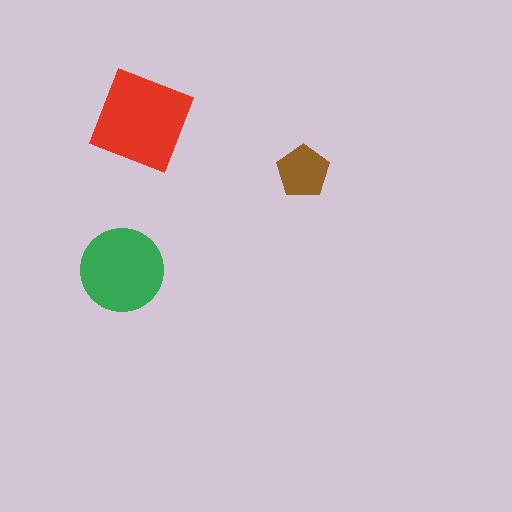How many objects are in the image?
There are 3 objects in the image.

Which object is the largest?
The red diamond.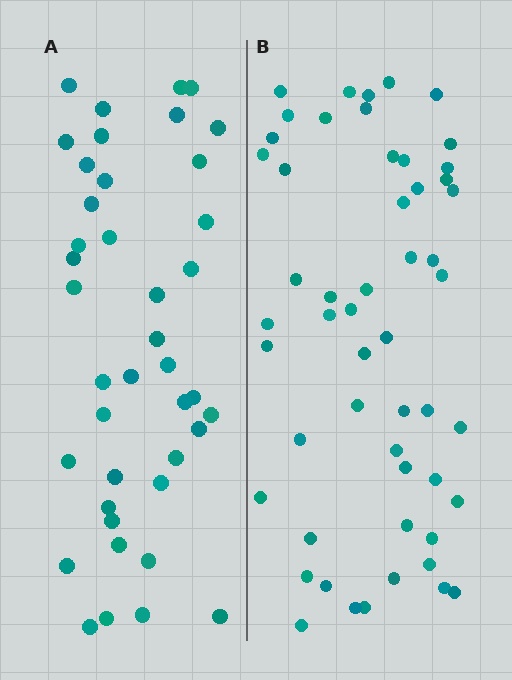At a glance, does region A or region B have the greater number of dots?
Region B (the right region) has more dots.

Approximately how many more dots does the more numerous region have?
Region B has roughly 12 or so more dots than region A.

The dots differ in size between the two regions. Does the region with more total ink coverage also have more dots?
No. Region A has more total ink coverage because its dots are larger, but region B actually contains more individual dots. Total area can be misleading — the number of items is what matters here.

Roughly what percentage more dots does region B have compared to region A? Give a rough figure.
About 30% more.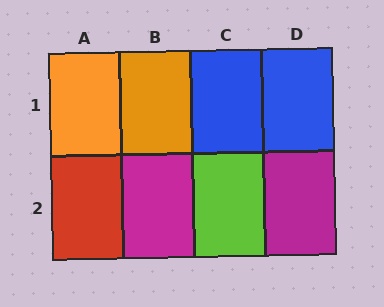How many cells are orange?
2 cells are orange.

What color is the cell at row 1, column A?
Orange.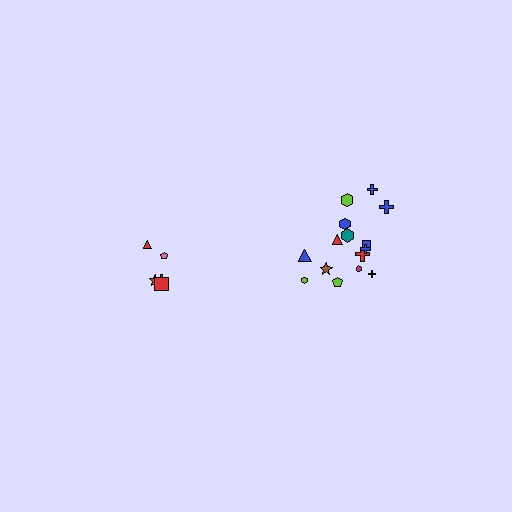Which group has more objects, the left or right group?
The right group.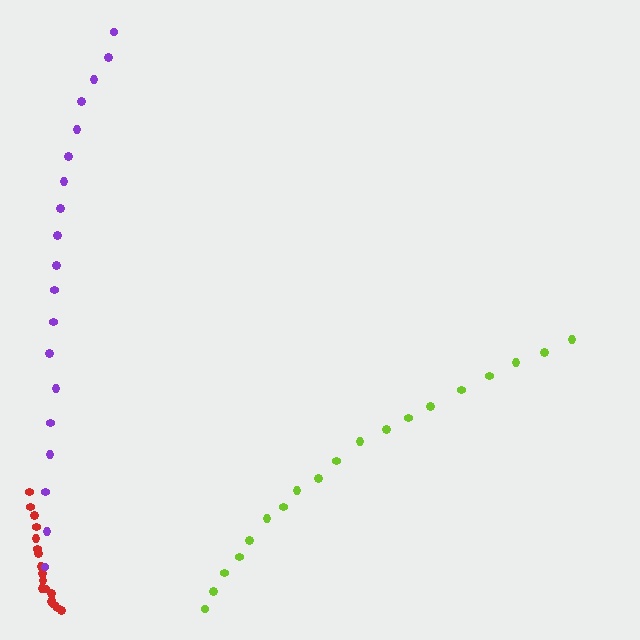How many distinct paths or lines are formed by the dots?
There are 3 distinct paths.